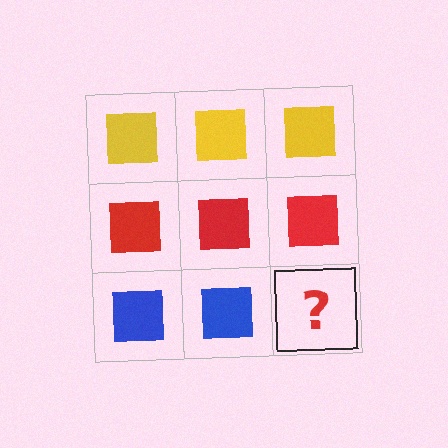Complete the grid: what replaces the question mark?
The question mark should be replaced with a blue square.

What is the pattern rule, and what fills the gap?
The rule is that each row has a consistent color. The gap should be filled with a blue square.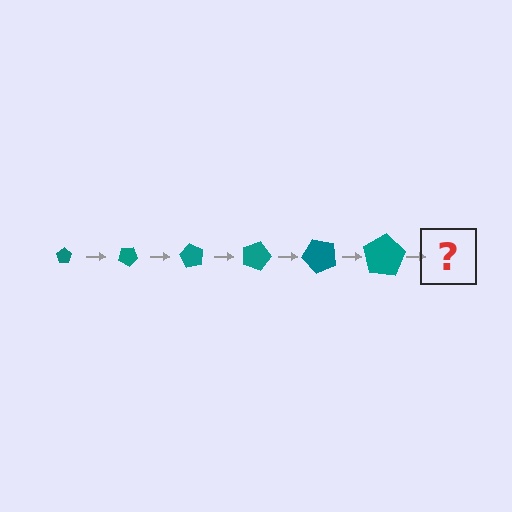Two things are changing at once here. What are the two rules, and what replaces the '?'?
The two rules are that the pentagon grows larger each step and it rotates 30 degrees each step. The '?' should be a pentagon, larger than the previous one and rotated 180 degrees from the start.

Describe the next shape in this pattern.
It should be a pentagon, larger than the previous one and rotated 180 degrees from the start.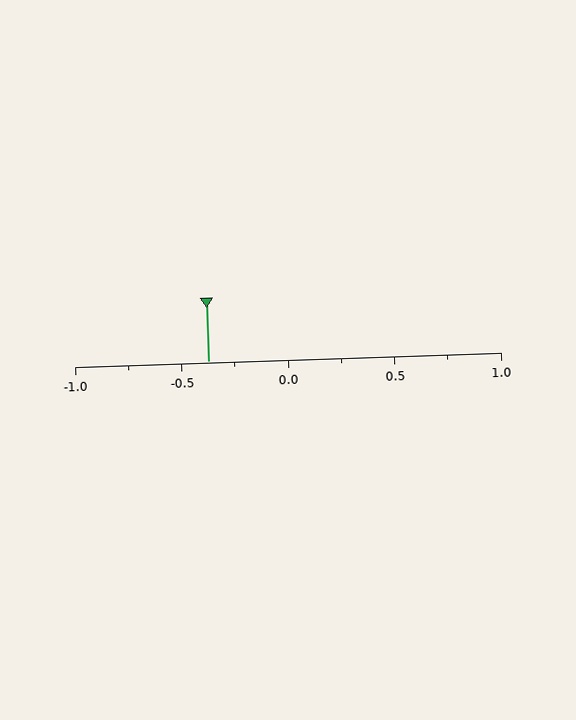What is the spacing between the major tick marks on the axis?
The major ticks are spaced 0.5 apart.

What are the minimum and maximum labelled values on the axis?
The axis runs from -1.0 to 1.0.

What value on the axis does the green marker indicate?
The marker indicates approximately -0.38.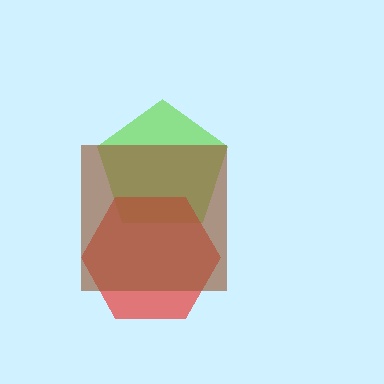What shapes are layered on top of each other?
The layered shapes are: a lime pentagon, a red hexagon, a brown square.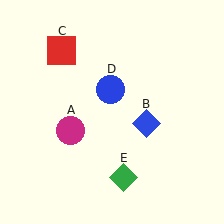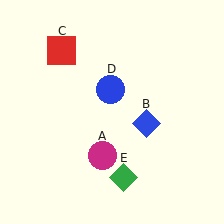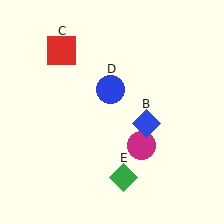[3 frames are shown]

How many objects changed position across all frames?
1 object changed position: magenta circle (object A).